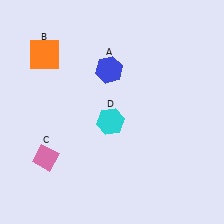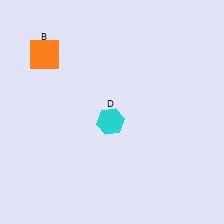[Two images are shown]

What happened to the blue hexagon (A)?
The blue hexagon (A) was removed in Image 2. It was in the top-left area of Image 1.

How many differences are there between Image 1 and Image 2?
There are 2 differences between the two images.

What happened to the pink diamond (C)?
The pink diamond (C) was removed in Image 2. It was in the bottom-left area of Image 1.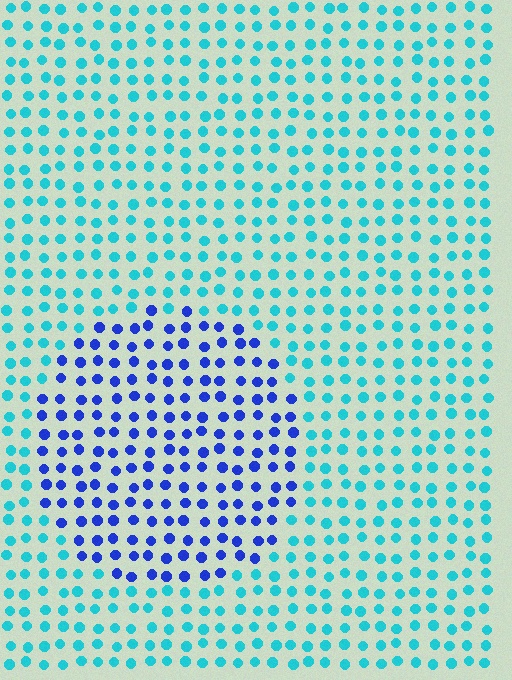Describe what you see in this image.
The image is filled with small cyan elements in a uniform arrangement. A circle-shaped region is visible where the elements are tinted to a slightly different hue, forming a subtle color boundary.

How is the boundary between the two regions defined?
The boundary is defined purely by a slight shift in hue (about 49 degrees). Spacing, size, and orientation are identical on both sides.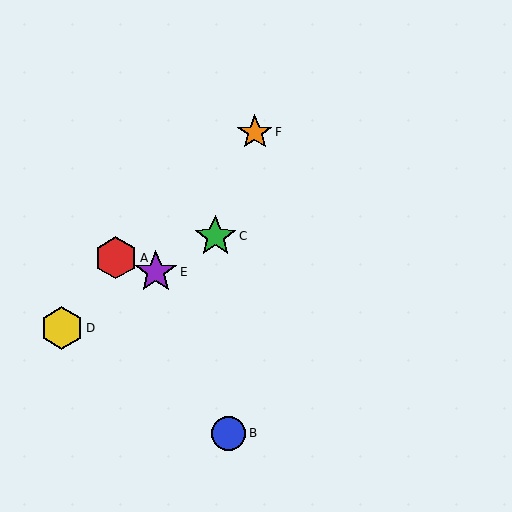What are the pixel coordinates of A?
Object A is at (116, 258).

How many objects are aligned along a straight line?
3 objects (C, D, E) are aligned along a straight line.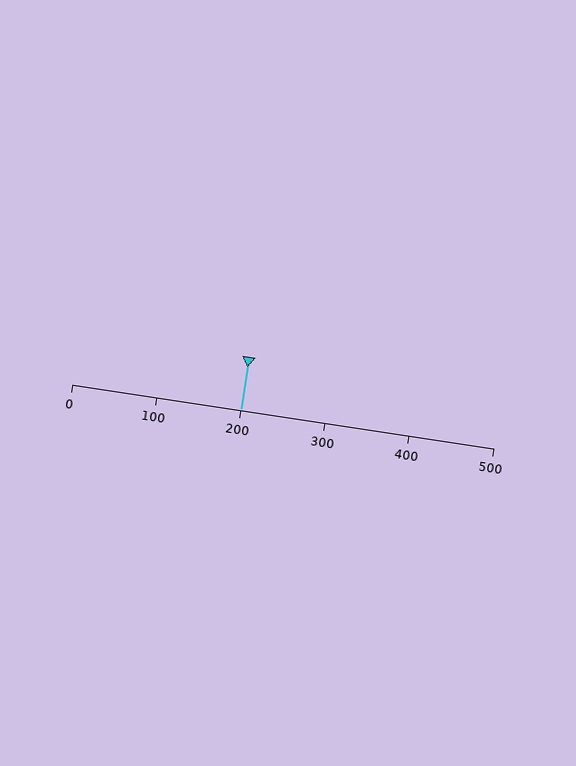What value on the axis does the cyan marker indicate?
The marker indicates approximately 200.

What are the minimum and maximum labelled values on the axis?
The axis runs from 0 to 500.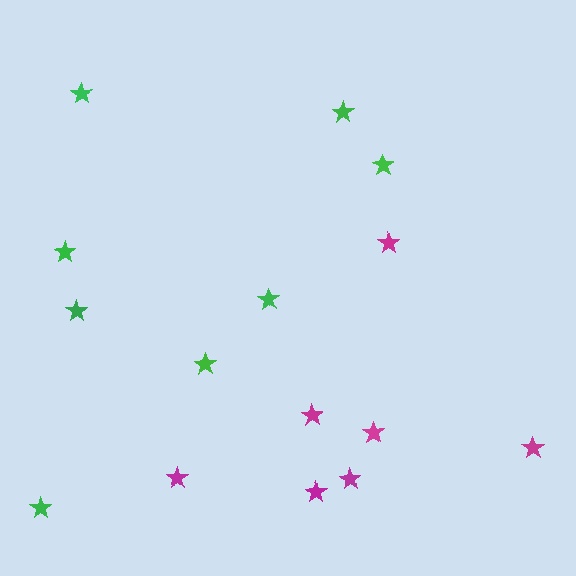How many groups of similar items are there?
There are 2 groups: one group of magenta stars (7) and one group of green stars (8).